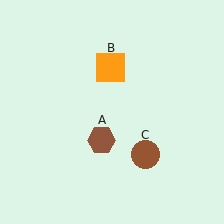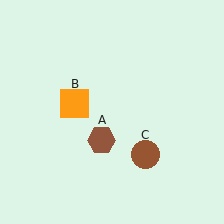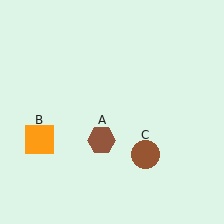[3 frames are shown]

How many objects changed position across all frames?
1 object changed position: orange square (object B).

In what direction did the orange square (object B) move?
The orange square (object B) moved down and to the left.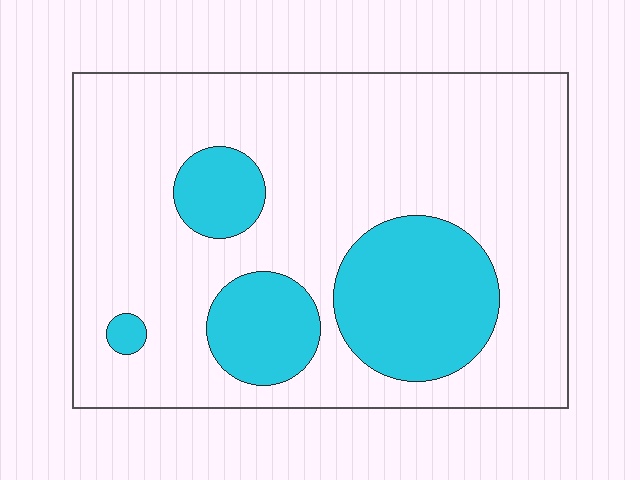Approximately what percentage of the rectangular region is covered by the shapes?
Approximately 25%.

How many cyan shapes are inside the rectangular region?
4.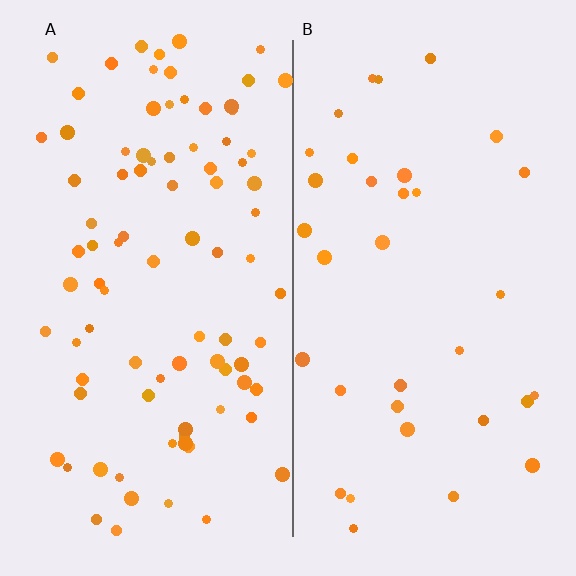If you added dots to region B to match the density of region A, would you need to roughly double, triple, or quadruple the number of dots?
Approximately triple.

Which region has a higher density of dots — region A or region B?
A (the left).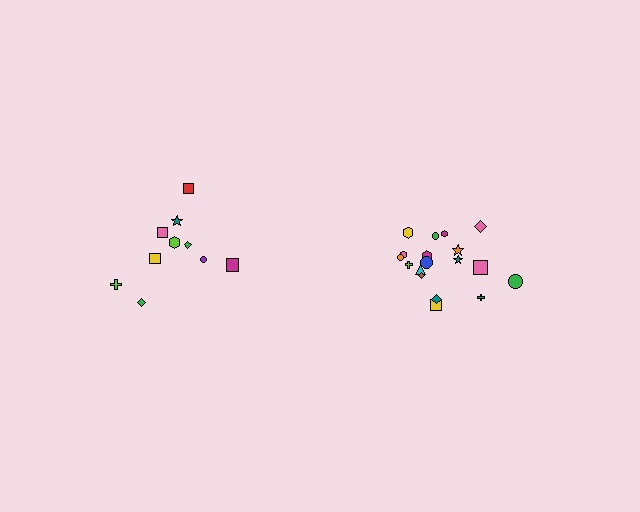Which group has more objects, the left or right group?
The right group.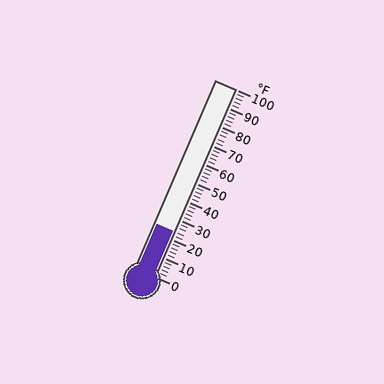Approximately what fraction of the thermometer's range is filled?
The thermometer is filled to approximately 25% of its range.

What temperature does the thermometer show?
The thermometer shows approximately 24°F.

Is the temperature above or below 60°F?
The temperature is below 60°F.